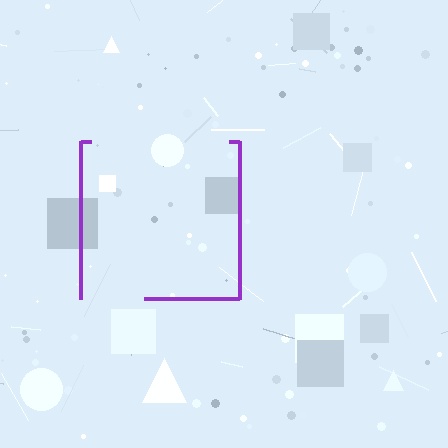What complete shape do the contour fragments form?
The contour fragments form a square.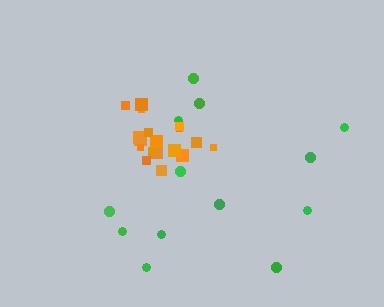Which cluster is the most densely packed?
Orange.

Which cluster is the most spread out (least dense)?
Green.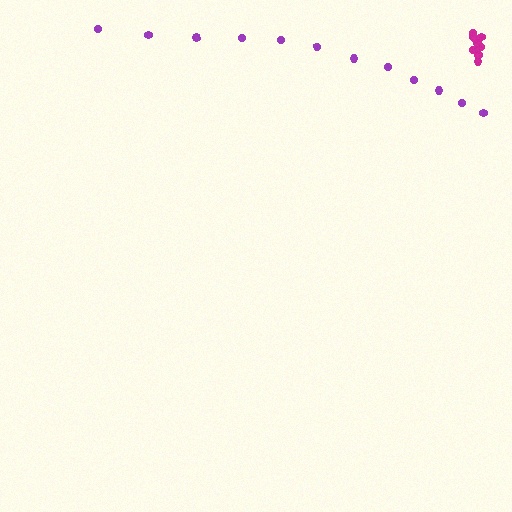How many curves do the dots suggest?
There are 2 distinct paths.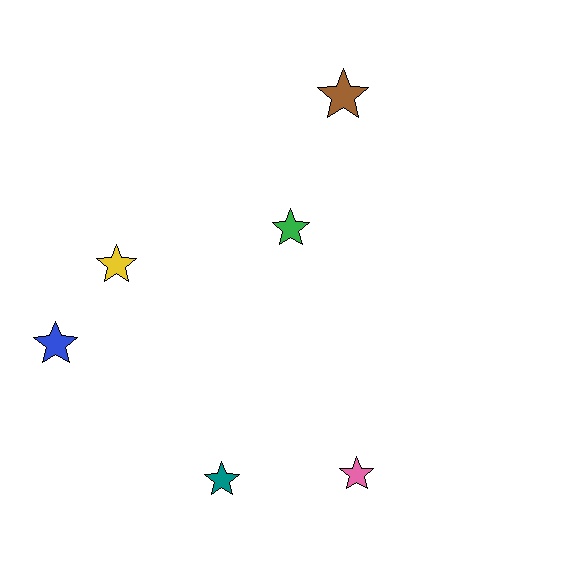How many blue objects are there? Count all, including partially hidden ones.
There is 1 blue object.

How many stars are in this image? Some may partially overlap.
There are 6 stars.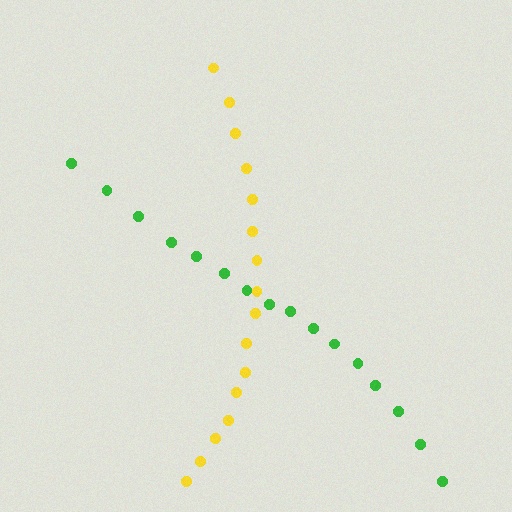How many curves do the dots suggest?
There are 2 distinct paths.